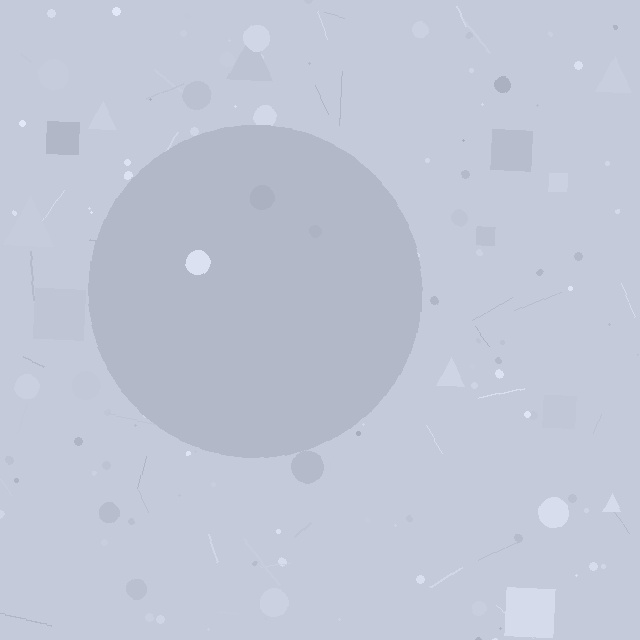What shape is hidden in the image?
A circle is hidden in the image.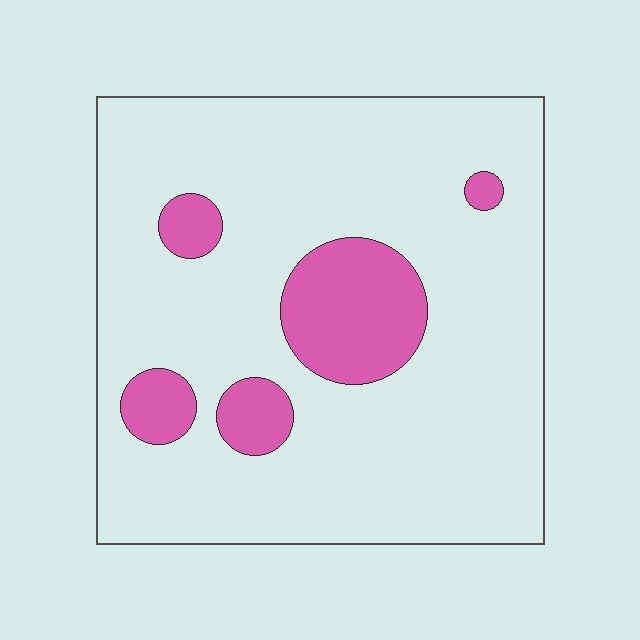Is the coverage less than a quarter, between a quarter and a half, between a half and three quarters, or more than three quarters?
Less than a quarter.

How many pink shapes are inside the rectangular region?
5.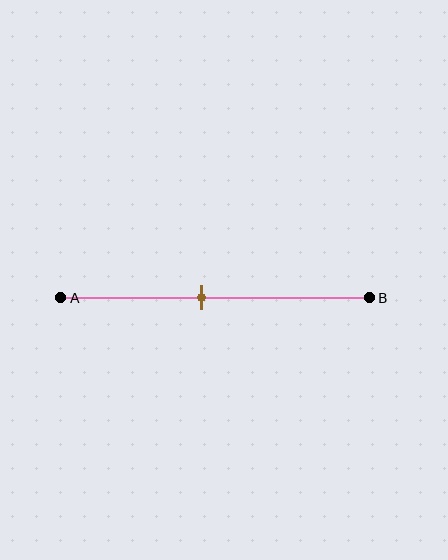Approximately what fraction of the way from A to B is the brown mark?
The brown mark is approximately 45% of the way from A to B.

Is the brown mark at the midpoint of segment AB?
No, the mark is at about 45% from A, not at the 50% midpoint.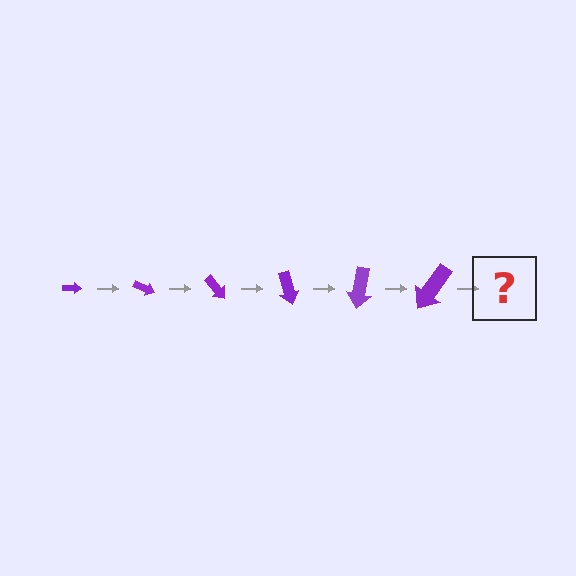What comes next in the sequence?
The next element should be an arrow, larger than the previous one and rotated 150 degrees from the start.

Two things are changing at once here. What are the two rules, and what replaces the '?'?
The two rules are that the arrow grows larger each step and it rotates 25 degrees each step. The '?' should be an arrow, larger than the previous one and rotated 150 degrees from the start.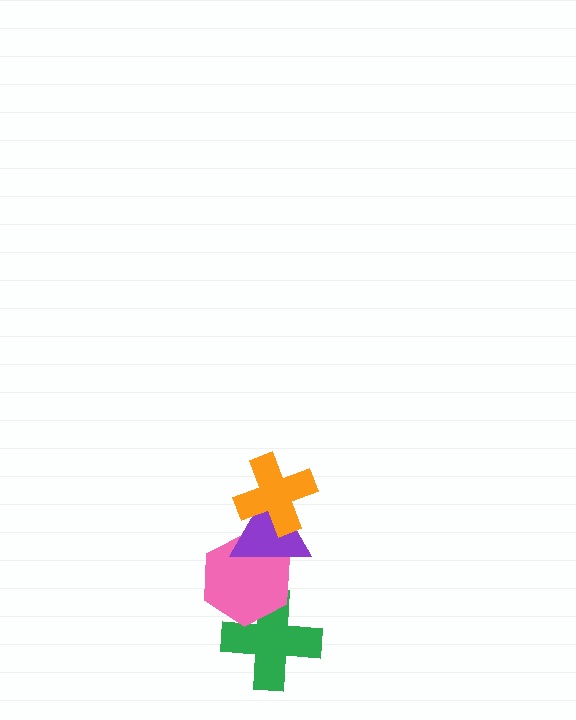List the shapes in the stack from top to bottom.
From top to bottom: the orange cross, the purple triangle, the pink hexagon, the green cross.